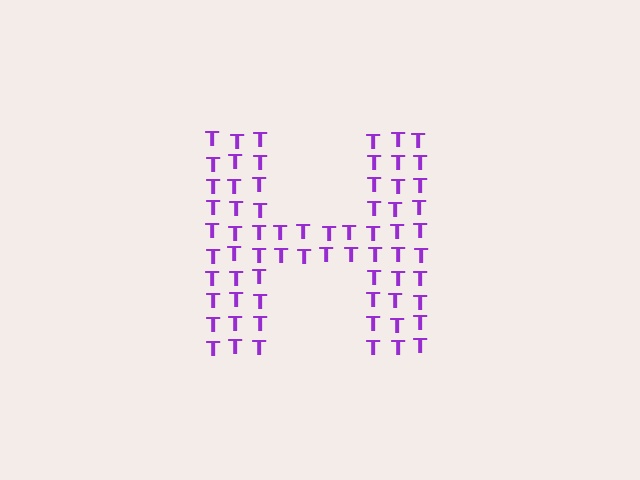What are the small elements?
The small elements are letter T's.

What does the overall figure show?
The overall figure shows the letter H.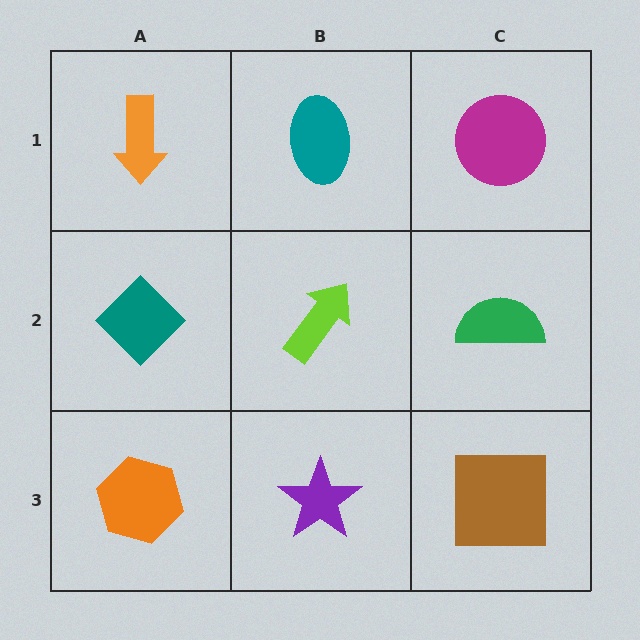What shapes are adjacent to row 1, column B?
A lime arrow (row 2, column B), an orange arrow (row 1, column A), a magenta circle (row 1, column C).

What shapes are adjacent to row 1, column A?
A teal diamond (row 2, column A), a teal ellipse (row 1, column B).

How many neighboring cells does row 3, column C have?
2.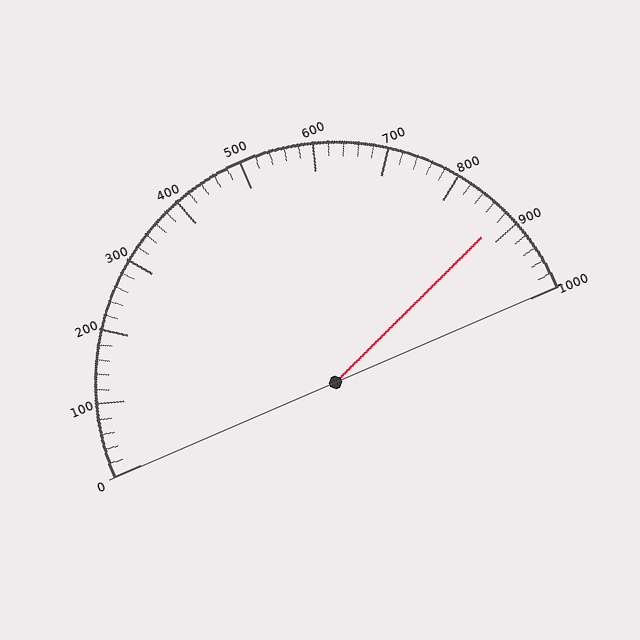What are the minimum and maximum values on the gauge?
The gauge ranges from 0 to 1000.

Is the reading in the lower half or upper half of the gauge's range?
The reading is in the upper half of the range (0 to 1000).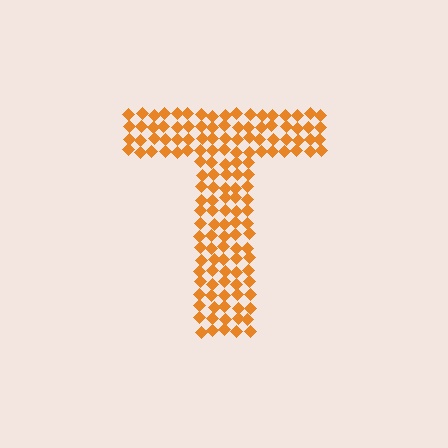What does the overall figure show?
The overall figure shows the letter T.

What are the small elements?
The small elements are diamonds.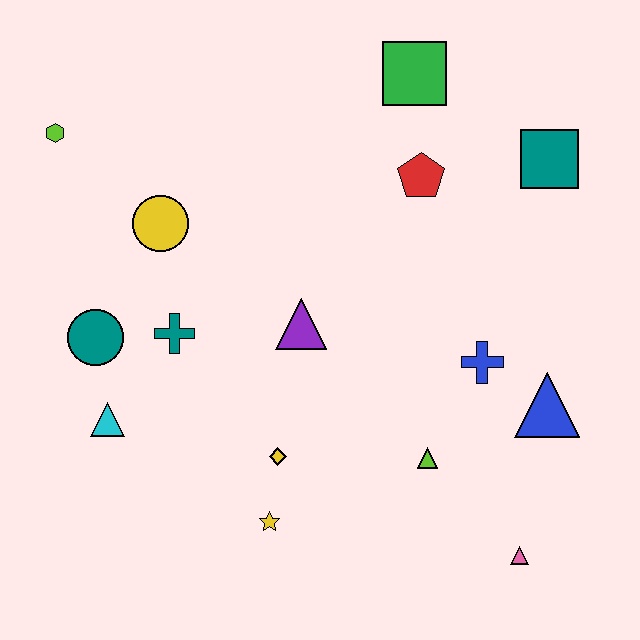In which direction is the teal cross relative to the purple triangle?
The teal cross is to the left of the purple triangle.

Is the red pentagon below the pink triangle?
No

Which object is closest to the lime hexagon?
The yellow circle is closest to the lime hexagon.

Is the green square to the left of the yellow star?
No